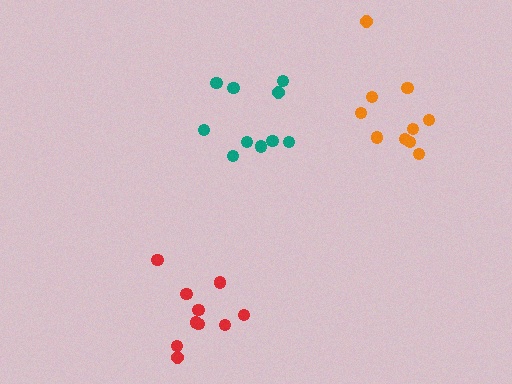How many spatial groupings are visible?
There are 3 spatial groupings.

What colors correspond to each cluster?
The clusters are colored: red, teal, orange.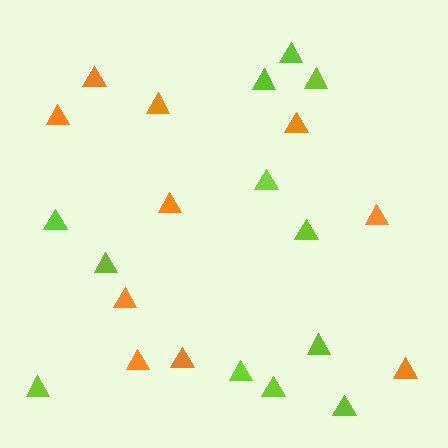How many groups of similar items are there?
There are 2 groups: one group of orange triangles (10) and one group of lime triangles (12).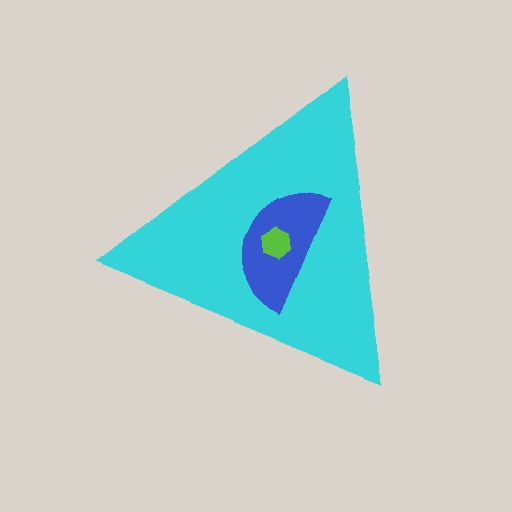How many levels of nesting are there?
3.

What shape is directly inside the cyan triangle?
The blue semicircle.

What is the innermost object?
The lime hexagon.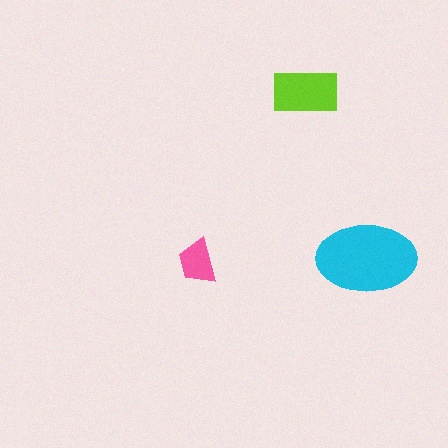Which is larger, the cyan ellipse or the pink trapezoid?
The cyan ellipse.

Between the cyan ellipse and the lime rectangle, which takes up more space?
The cyan ellipse.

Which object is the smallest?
The pink trapezoid.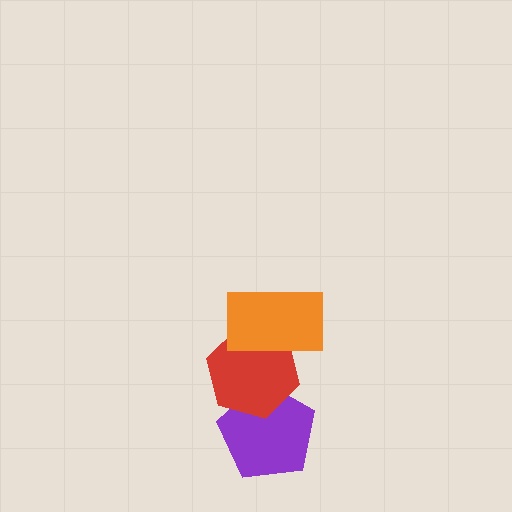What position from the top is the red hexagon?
The red hexagon is 2nd from the top.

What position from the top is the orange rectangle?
The orange rectangle is 1st from the top.